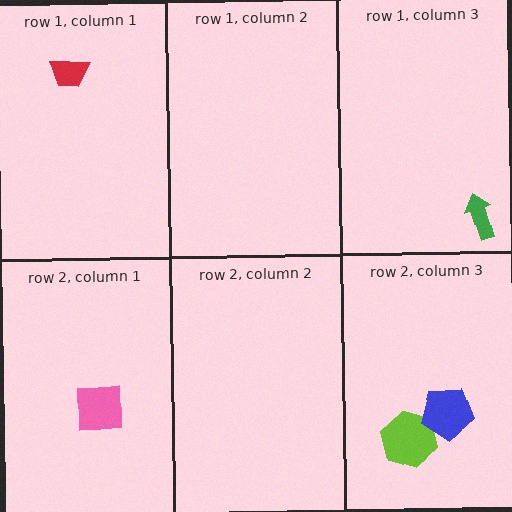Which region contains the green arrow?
The row 1, column 3 region.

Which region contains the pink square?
The row 2, column 1 region.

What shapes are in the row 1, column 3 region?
The green arrow.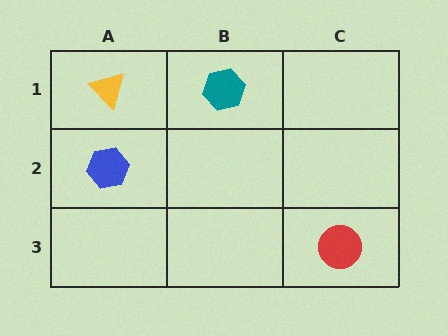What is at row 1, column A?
A yellow triangle.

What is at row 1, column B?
A teal hexagon.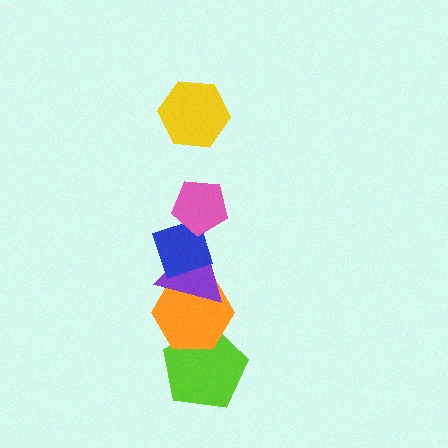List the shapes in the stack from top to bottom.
From top to bottom: the yellow hexagon, the pink pentagon, the blue diamond, the purple triangle, the orange hexagon, the lime pentagon.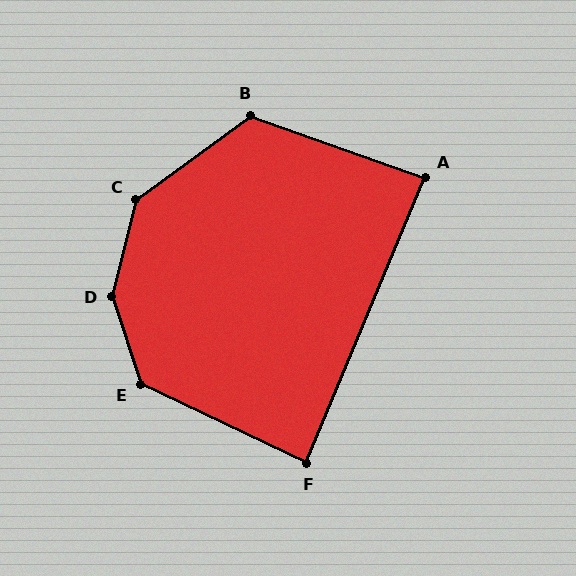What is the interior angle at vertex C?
Approximately 140 degrees (obtuse).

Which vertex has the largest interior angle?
D, at approximately 148 degrees.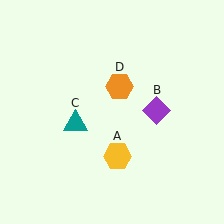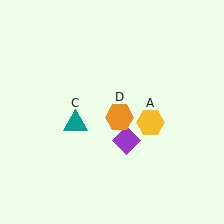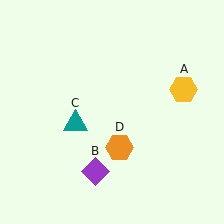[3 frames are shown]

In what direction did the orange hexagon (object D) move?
The orange hexagon (object D) moved down.